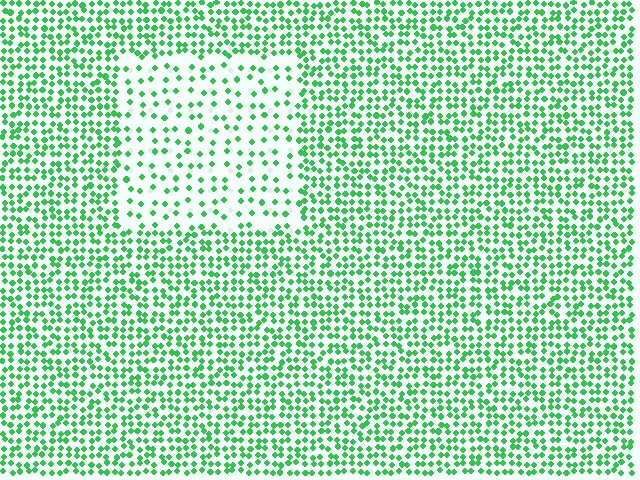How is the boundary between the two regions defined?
The boundary is defined by a change in element density (approximately 2.4x ratio). All elements are the same color, size, and shape.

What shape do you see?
I see a rectangle.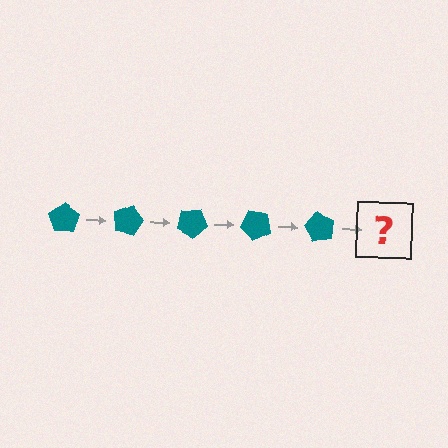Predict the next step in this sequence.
The next step is a teal pentagon rotated 75 degrees.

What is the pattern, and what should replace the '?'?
The pattern is that the pentagon rotates 15 degrees each step. The '?' should be a teal pentagon rotated 75 degrees.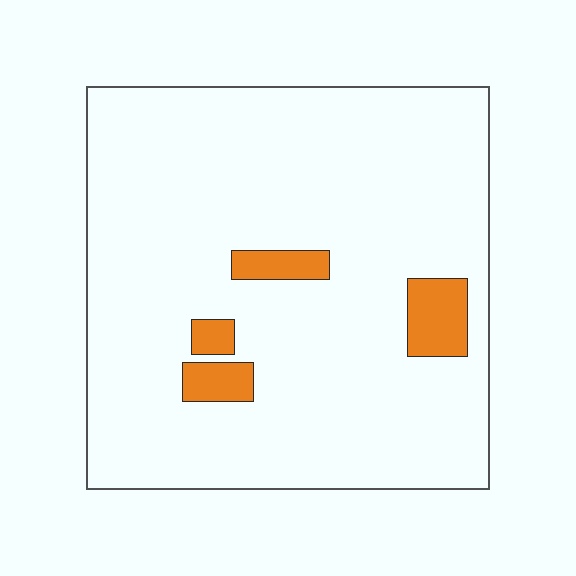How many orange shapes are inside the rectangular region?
4.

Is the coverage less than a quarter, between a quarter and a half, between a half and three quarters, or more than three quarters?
Less than a quarter.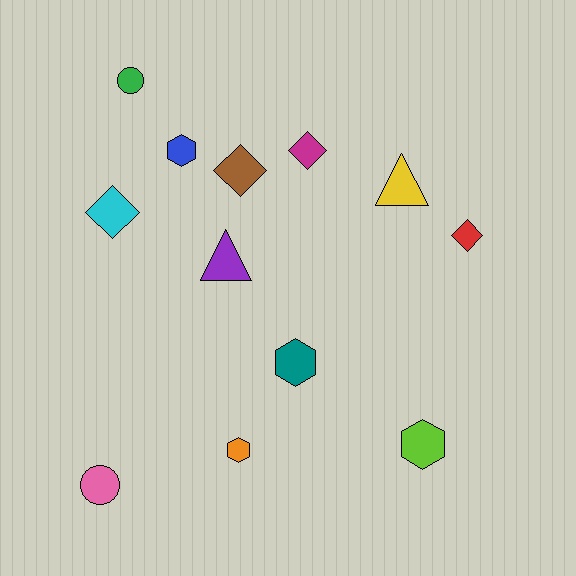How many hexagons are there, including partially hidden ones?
There are 4 hexagons.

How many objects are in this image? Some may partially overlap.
There are 12 objects.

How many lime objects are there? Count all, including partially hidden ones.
There is 1 lime object.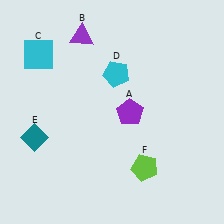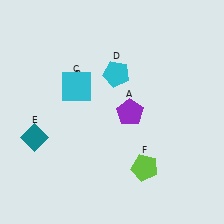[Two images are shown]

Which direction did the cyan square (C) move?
The cyan square (C) moved right.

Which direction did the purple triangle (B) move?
The purple triangle (B) moved down.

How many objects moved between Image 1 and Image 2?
2 objects moved between the two images.